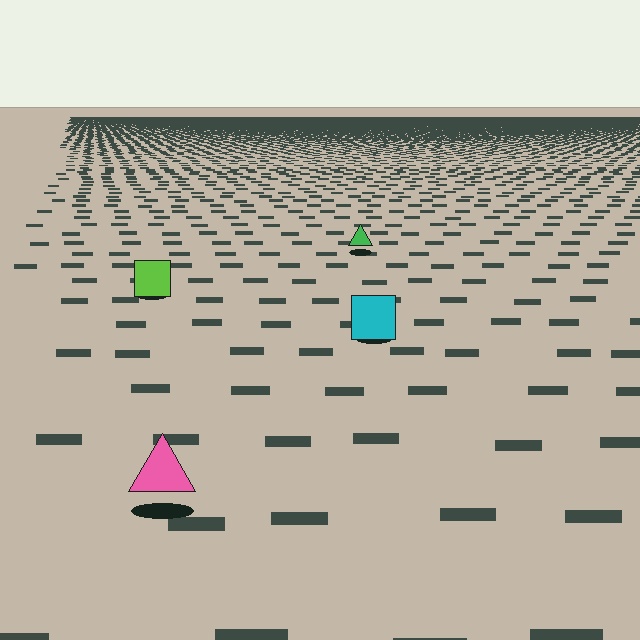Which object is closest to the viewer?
The pink triangle is closest. The texture marks near it are larger and more spread out.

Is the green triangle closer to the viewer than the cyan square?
No. The cyan square is closer — you can tell from the texture gradient: the ground texture is coarser near it.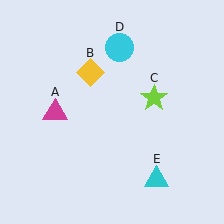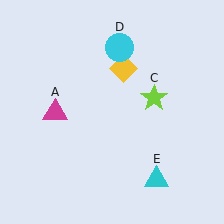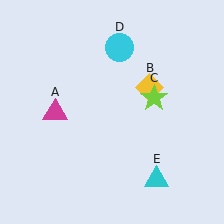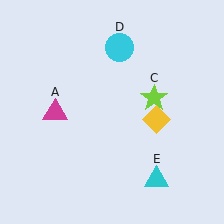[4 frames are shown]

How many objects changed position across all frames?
1 object changed position: yellow diamond (object B).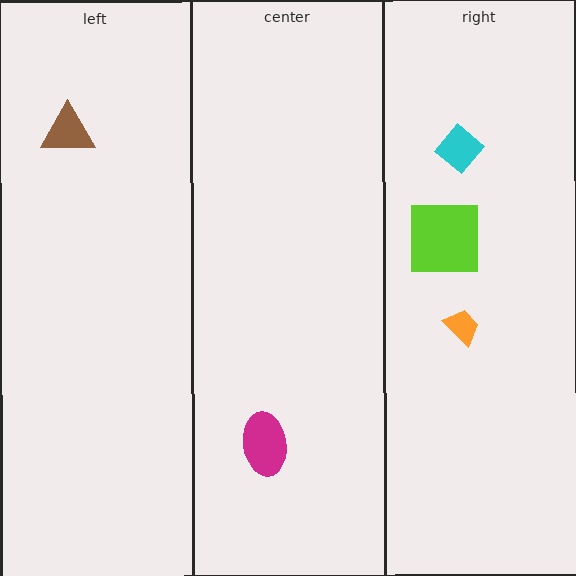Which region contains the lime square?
The right region.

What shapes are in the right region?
The cyan diamond, the lime square, the orange trapezoid.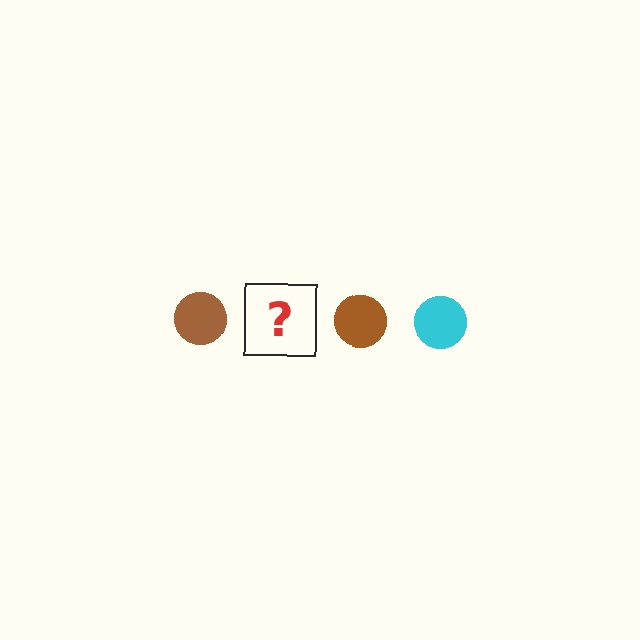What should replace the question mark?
The question mark should be replaced with a cyan circle.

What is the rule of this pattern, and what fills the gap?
The rule is that the pattern cycles through brown, cyan circles. The gap should be filled with a cyan circle.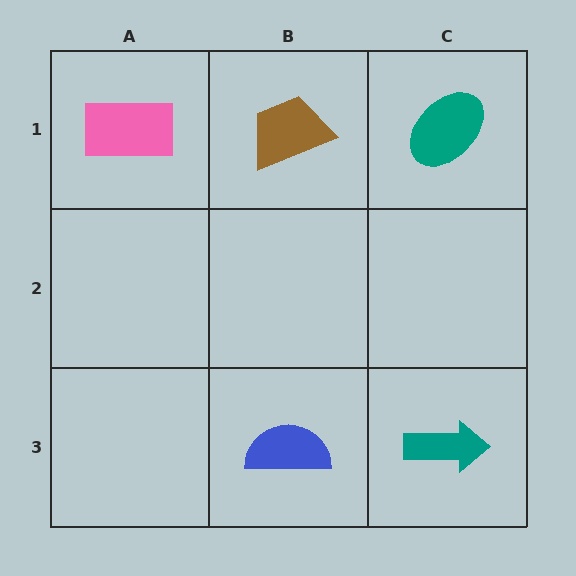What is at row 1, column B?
A brown trapezoid.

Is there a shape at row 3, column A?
No, that cell is empty.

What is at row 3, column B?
A blue semicircle.